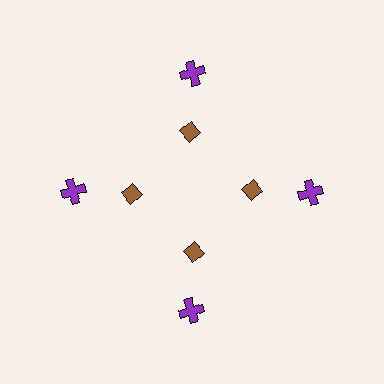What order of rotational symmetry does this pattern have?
This pattern has 4-fold rotational symmetry.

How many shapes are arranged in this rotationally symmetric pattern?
There are 8 shapes, arranged in 4 groups of 2.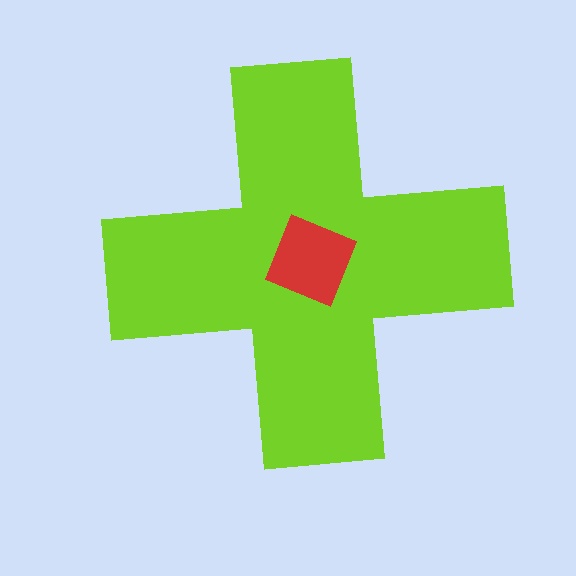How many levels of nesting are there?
2.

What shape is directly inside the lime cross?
The red diamond.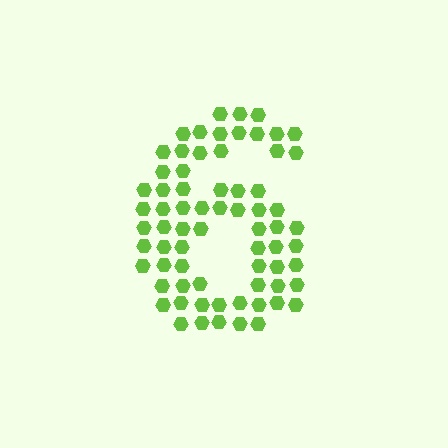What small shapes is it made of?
It is made of small hexagons.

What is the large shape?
The large shape is the digit 6.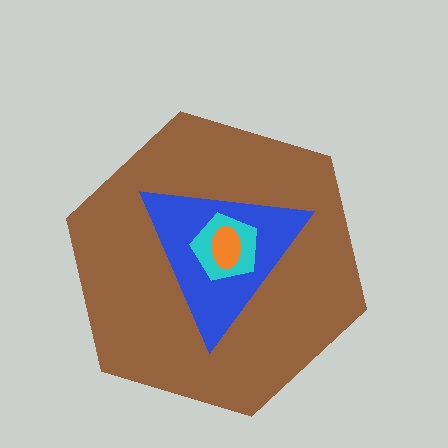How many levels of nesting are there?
4.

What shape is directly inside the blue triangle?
The cyan pentagon.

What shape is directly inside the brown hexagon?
The blue triangle.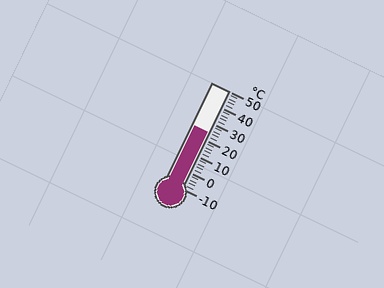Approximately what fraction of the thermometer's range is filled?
The thermometer is filled to approximately 55% of its range.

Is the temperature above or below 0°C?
The temperature is above 0°C.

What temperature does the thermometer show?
The thermometer shows approximately 24°C.